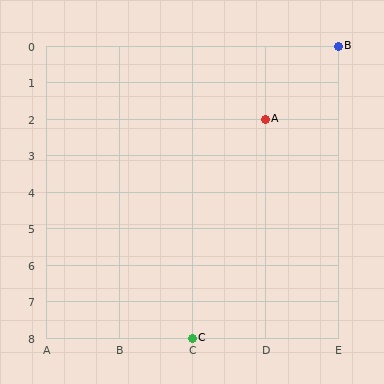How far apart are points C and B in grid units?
Points C and B are 2 columns and 8 rows apart (about 8.2 grid units diagonally).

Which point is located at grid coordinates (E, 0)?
Point B is at (E, 0).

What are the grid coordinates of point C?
Point C is at grid coordinates (C, 8).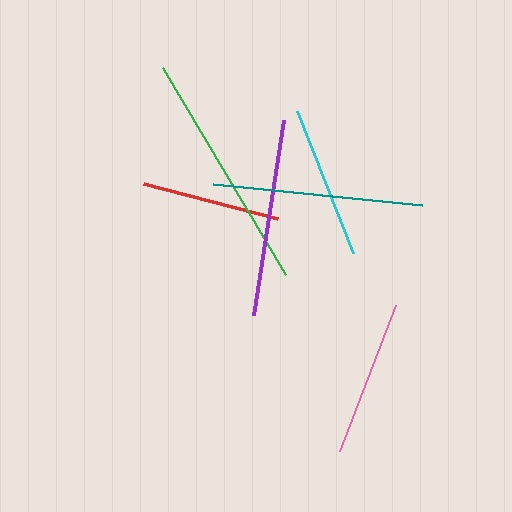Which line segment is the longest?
The green line is the longest at approximately 241 pixels.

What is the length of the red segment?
The red segment is approximately 139 pixels long.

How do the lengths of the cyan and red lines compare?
The cyan and red lines are approximately the same length.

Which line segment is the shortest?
The red line is the shortest at approximately 139 pixels.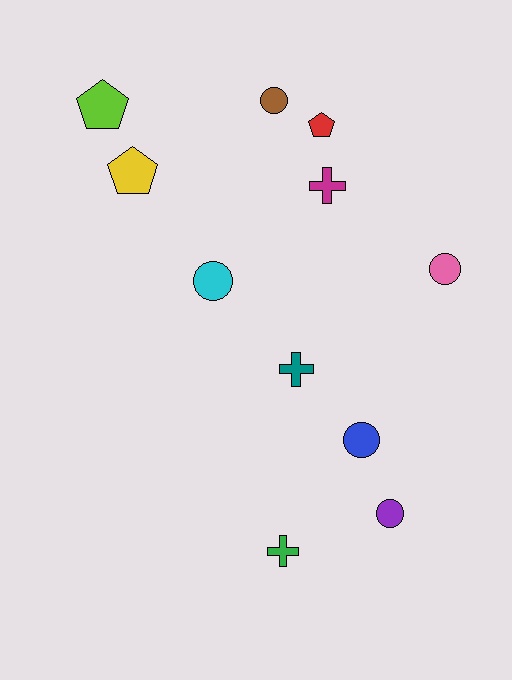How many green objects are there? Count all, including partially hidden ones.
There is 1 green object.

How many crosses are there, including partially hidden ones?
There are 3 crosses.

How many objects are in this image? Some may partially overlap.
There are 11 objects.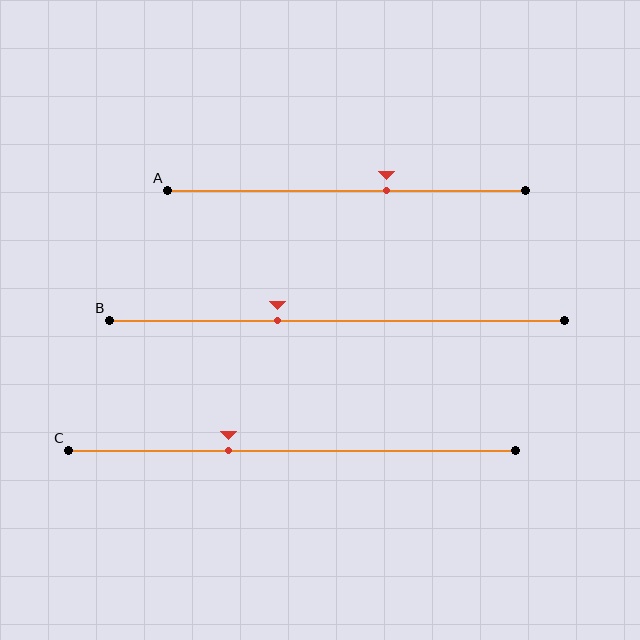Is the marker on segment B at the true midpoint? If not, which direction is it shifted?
No, the marker on segment B is shifted to the left by about 13% of the segment length.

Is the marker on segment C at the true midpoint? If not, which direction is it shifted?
No, the marker on segment C is shifted to the left by about 14% of the segment length.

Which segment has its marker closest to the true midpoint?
Segment A has its marker closest to the true midpoint.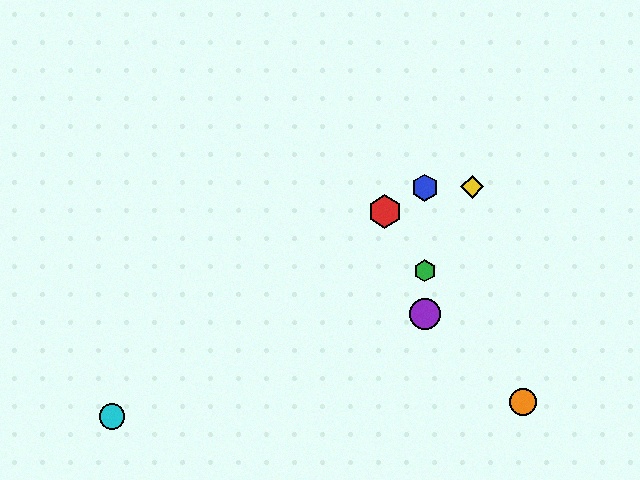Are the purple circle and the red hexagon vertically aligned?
No, the purple circle is at x≈425 and the red hexagon is at x≈385.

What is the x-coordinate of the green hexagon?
The green hexagon is at x≈425.